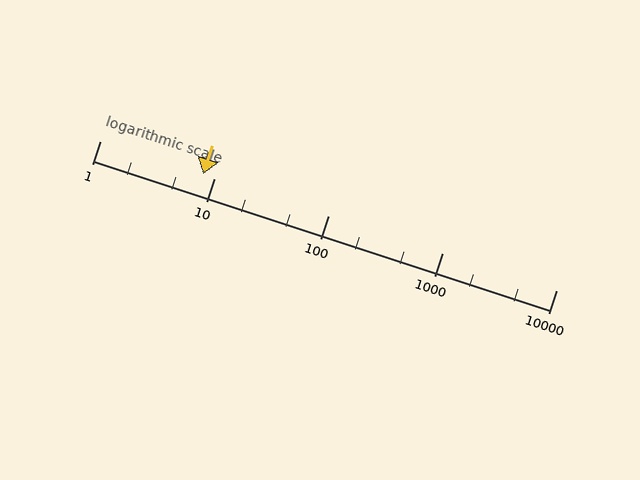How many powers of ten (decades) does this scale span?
The scale spans 4 decades, from 1 to 10000.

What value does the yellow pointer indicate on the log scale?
The pointer indicates approximately 8.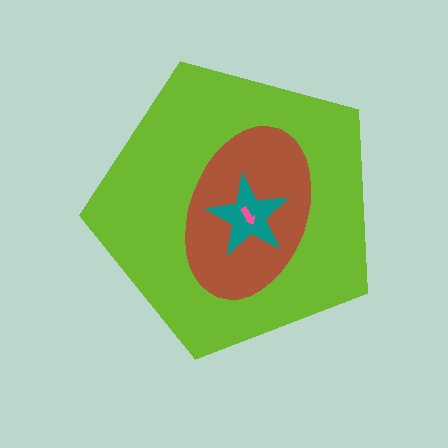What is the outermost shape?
The lime pentagon.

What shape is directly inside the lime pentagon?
The brown ellipse.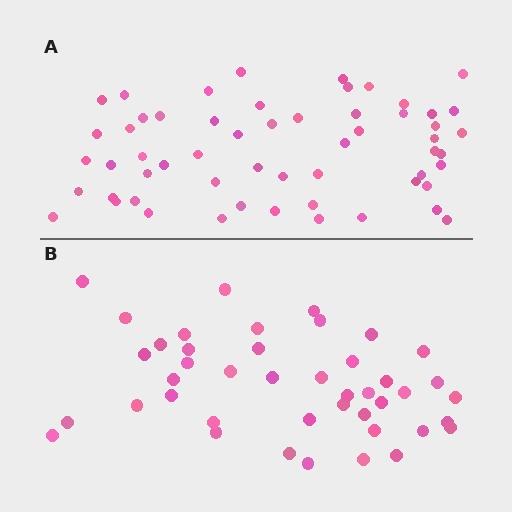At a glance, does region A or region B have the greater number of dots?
Region A (the top region) has more dots.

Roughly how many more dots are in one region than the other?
Region A has approximately 15 more dots than region B.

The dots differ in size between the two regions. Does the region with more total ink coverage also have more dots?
No. Region B has more total ink coverage because its dots are larger, but region A actually contains more individual dots. Total area can be misleading — the number of items is what matters here.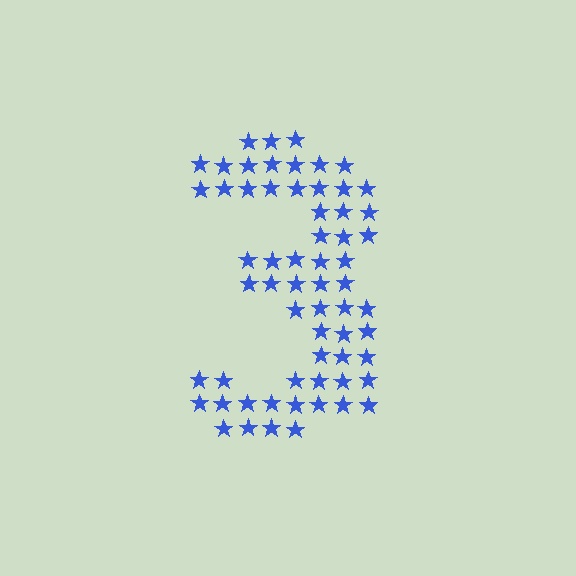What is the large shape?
The large shape is the digit 3.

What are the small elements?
The small elements are stars.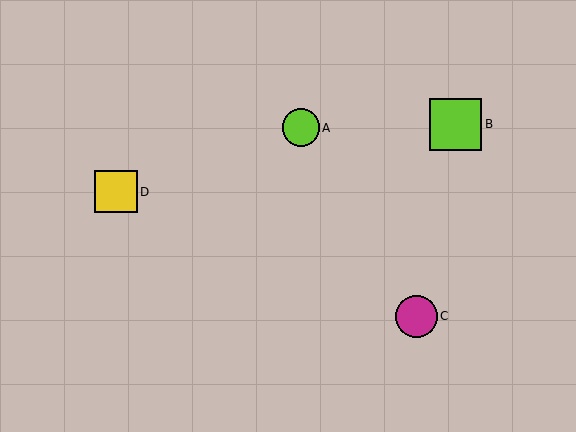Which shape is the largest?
The lime square (labeled B) is the largest.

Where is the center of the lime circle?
The center of the lime circle is at (301, 128).